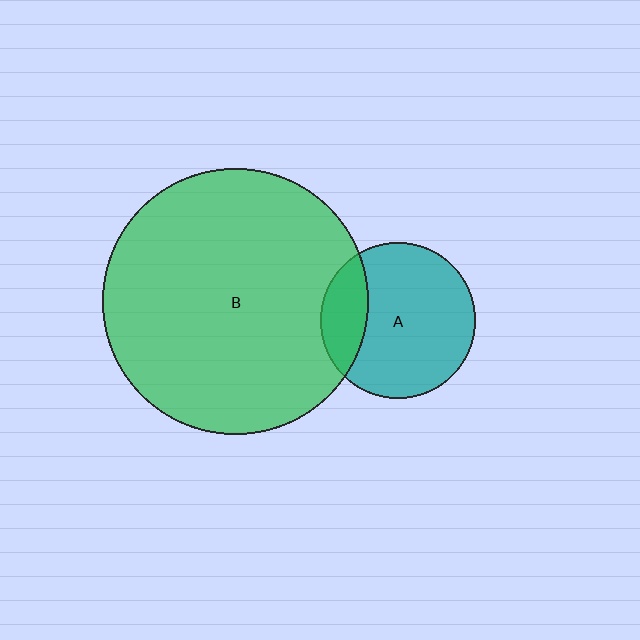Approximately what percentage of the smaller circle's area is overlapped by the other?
Approximately 20%.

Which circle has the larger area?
Circle B (green).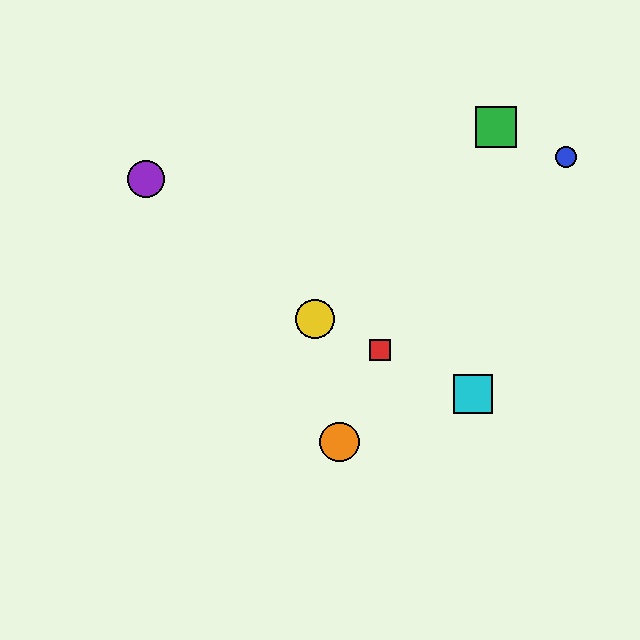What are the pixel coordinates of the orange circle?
The orange circle is at (340, 442).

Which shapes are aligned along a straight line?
The red square, the yellow circle, the cyan square are aligned along a straight line.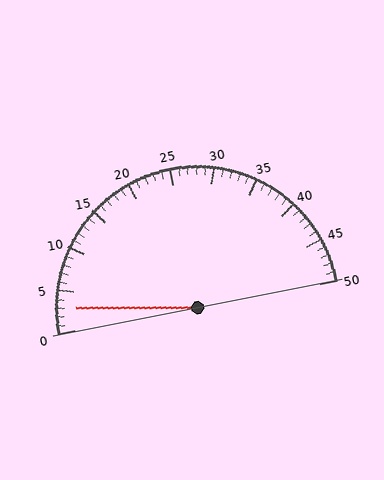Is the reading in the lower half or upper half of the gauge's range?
The reading is in the lower half of the range (0 to 50).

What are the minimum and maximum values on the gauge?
The gauge ranges from 0 to 50.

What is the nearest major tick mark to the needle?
The nearest major tick mark is 5.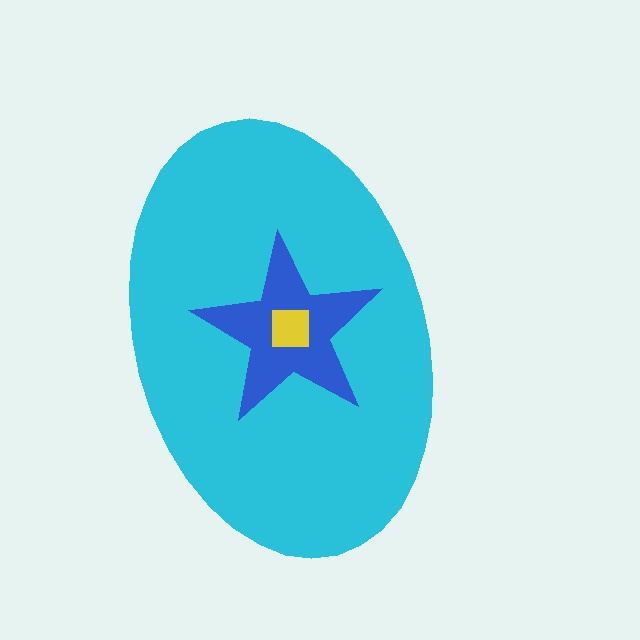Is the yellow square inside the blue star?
Yes.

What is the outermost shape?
The cyan ellipse.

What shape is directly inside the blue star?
The yellow square.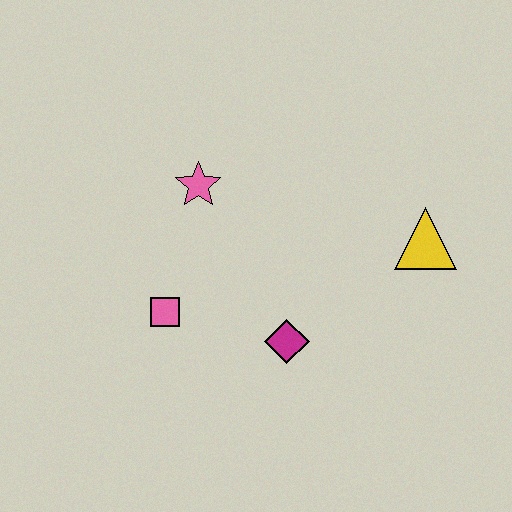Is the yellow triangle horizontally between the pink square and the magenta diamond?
No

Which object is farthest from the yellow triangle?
The pink square is farthest from the yellow triangle.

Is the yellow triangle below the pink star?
Yes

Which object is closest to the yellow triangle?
The magenta diamond is closest to the yellow triangle.